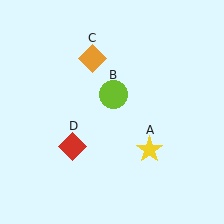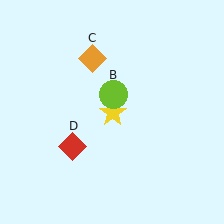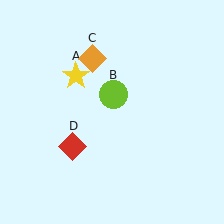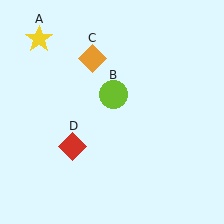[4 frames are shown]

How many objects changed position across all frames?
1 object changed position: yellow star (object A).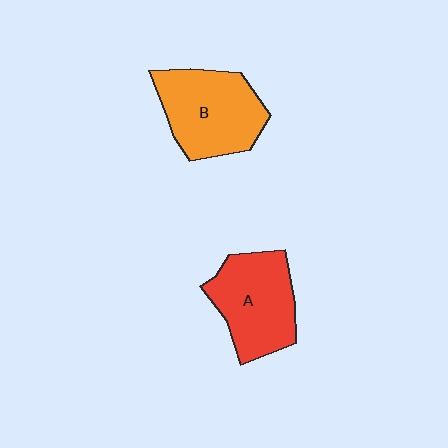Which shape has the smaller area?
Shape A (red).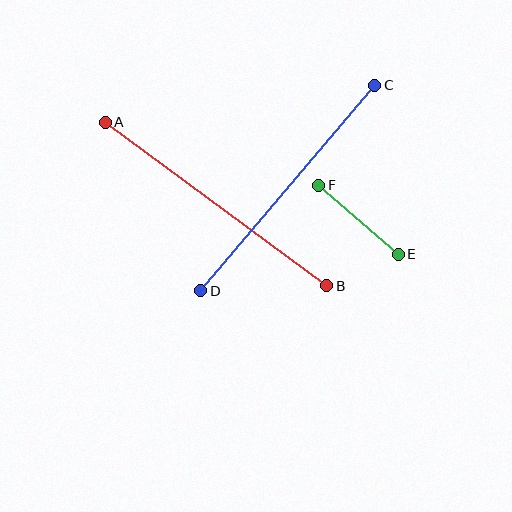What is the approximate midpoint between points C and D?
The midpoint is at approximately (288, 188) pixels.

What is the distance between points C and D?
The distance is approximately 269 pixels.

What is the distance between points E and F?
The distance is approximately 105 pixels.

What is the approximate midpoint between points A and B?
The midpoint is at approximately (216, 204) pixels.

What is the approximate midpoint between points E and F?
The midpoint is at approximately (359, 220) pixels.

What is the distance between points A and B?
The distance is approximately 275 pixels.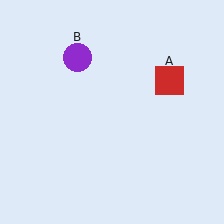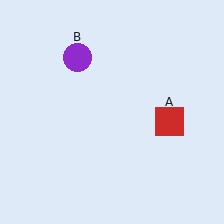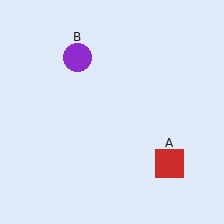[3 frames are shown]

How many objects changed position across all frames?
1 object changed position: red square (object A).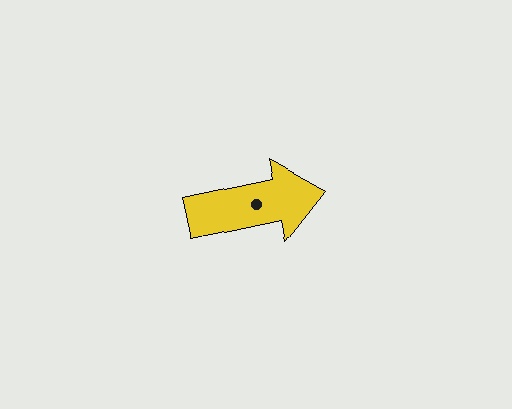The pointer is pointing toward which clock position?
Roughly 3 o'clock.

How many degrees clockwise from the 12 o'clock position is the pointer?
Approximately 78 degrees.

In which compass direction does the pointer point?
East.